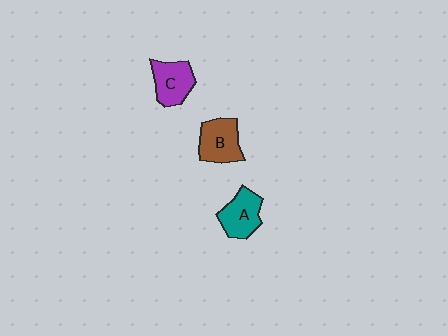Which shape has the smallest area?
Shape C (purple).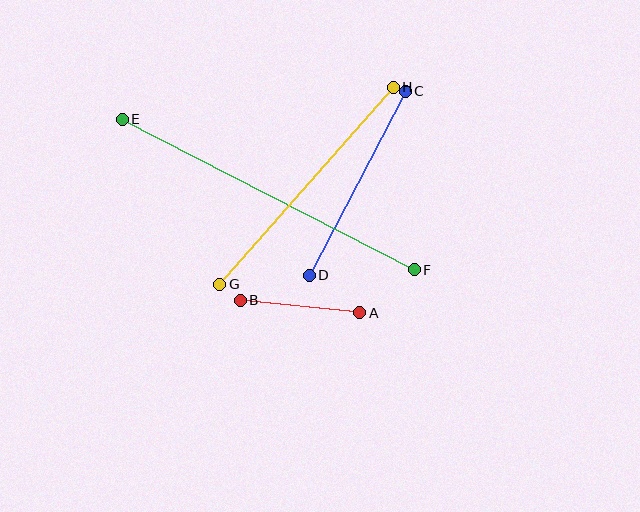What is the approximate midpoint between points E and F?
The midpoint is at approximately (268, 195) pixels.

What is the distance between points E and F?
The distance is approximately 329 pixels.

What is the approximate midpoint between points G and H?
The midpoint is at approximately (307, 186) pixels.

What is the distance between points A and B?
The distance is approximately 120 pixels.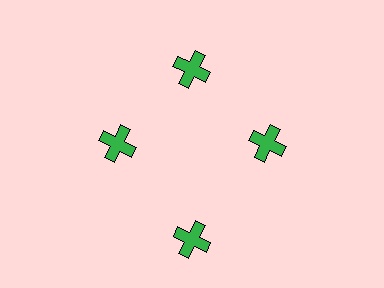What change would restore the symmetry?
The symmetry would be restored by moving it inward, back onto the ring so that all 4 crosses sit at equal angles and equal distance from the center.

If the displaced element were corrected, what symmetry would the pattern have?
It would have 4-fold rotational symmetry — the pattern would map onto itself every 90 degrees.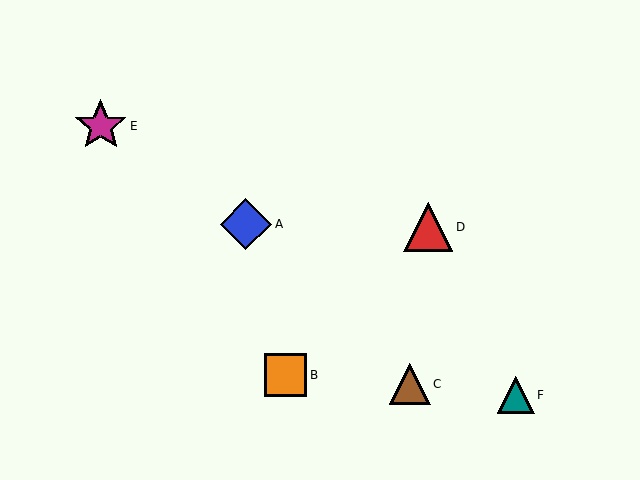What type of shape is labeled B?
Shape B is an orange square.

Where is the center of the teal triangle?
The center of the teal triangle is at (516, 395).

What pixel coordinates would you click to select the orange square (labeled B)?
Click at (285, 375) to select the orange square B.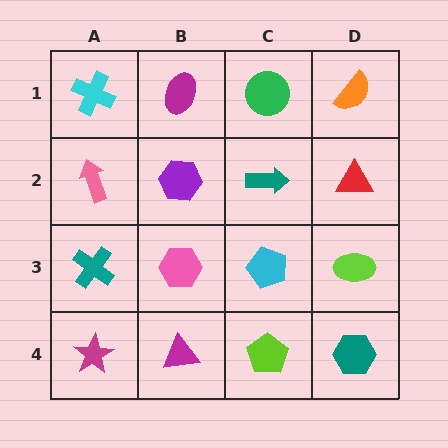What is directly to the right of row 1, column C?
An orange semicircle.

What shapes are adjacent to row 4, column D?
A lime ellipse (row 3, column D), a lime pentagon (row 4, column C).